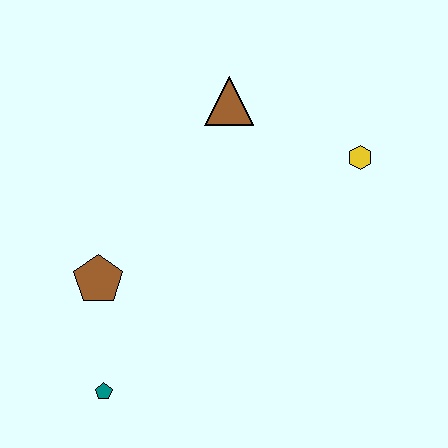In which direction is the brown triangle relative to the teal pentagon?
The brown triangle is above the teal pentagon.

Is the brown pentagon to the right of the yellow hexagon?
No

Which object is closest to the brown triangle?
The yellow hexagon is closest to the brown triangle.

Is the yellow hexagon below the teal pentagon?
No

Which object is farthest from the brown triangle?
The teal pentagon is farthest from the brown triangle.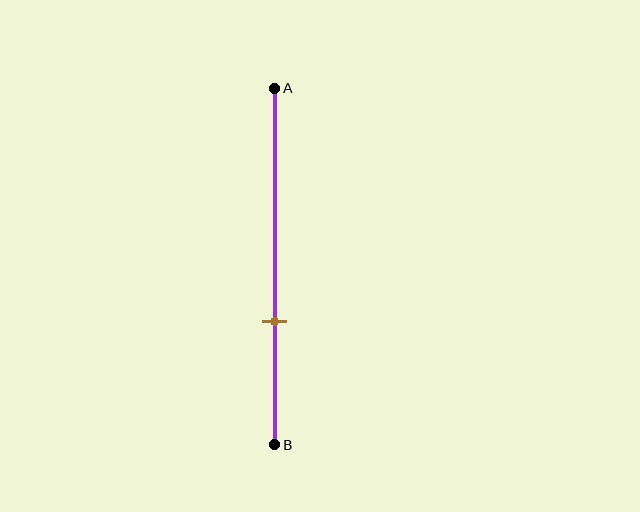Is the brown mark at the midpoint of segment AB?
No, the mark is at about 65% from A, not at the 50% midpoint.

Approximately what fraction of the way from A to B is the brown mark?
The brown mark is approximately 65% of the way from A to B.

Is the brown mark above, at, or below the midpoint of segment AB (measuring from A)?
The brown mark is below the midpoint of segment AB.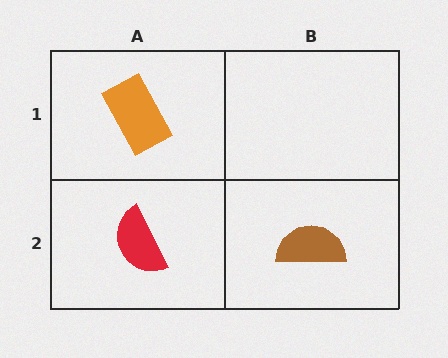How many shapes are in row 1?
1 shape.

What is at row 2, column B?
A brown semicircle.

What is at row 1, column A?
An orange rectangle.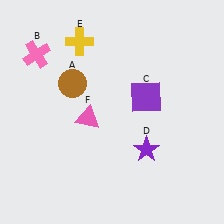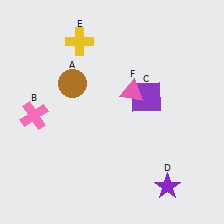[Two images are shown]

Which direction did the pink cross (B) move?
The pink cross (B) moved down.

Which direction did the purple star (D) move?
The purple star (D) moved down.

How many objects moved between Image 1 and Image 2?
3 objects moved between the two images.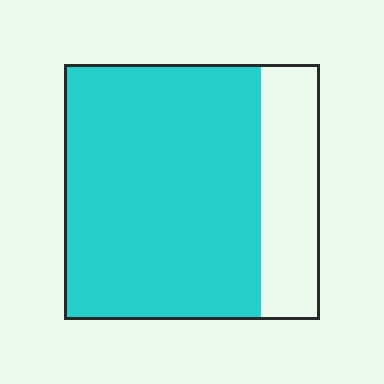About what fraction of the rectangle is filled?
About three quarters (3/4).